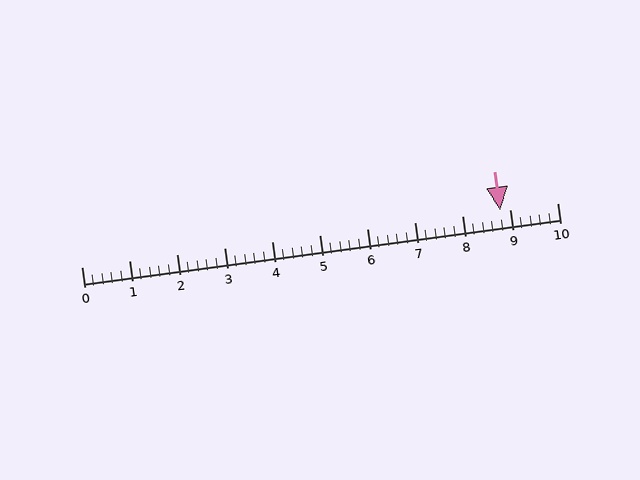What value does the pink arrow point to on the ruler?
The pink arrow points to approximately 8.8.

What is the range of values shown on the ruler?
The ruler shows values from 0 to 10.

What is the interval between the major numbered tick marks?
The major tick marks are spaced 1 units apart.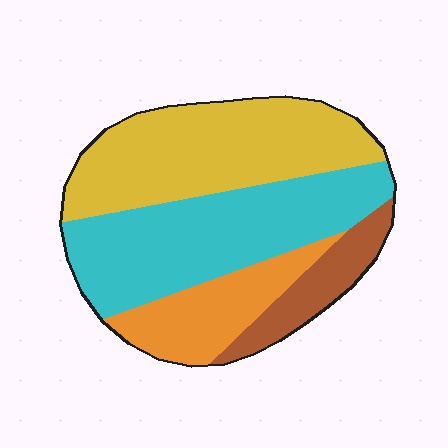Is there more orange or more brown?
Orange.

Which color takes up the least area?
Brown, at roughly 10%.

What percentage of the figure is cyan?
Cyan takes up between a quarter and a half of the figure.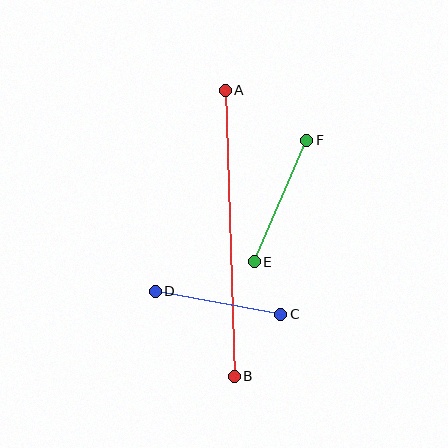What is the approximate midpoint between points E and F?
The midpoint is at approximately (280, 201) pixels.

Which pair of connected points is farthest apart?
Points A and B are farthest apart.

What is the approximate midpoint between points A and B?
The midpoint is at approximately (230, 233) pixels.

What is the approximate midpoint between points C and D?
The midpoint is at approximately (218, 303) pixels.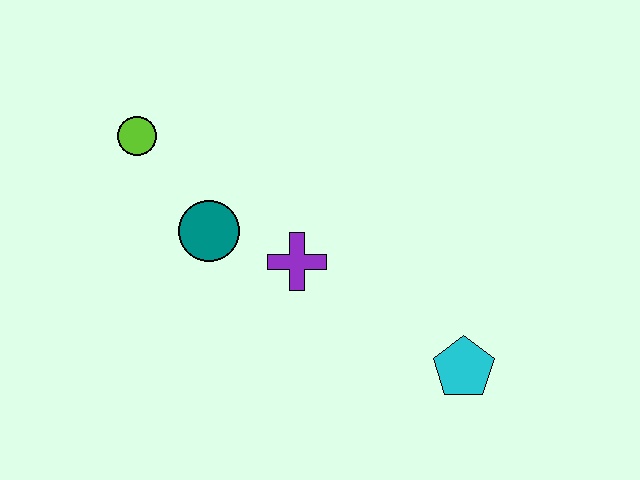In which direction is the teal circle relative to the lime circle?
The teal circle is below the lime circle.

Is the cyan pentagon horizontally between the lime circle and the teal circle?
No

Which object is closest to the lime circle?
The teal circle is closest to the lime circle.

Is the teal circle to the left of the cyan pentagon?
Yes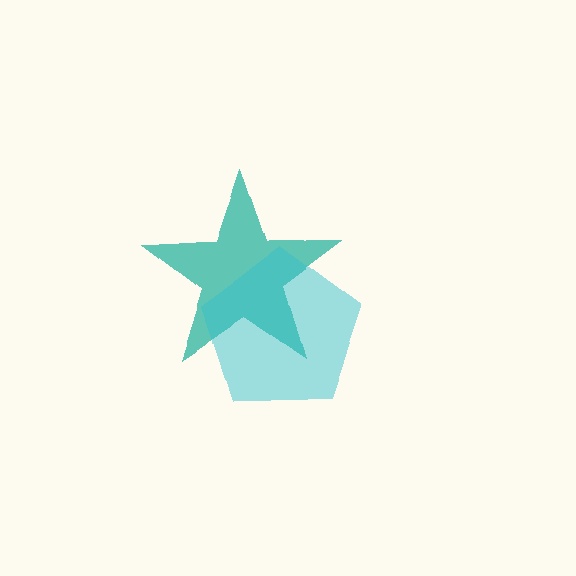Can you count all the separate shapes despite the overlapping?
Yes, there are 2 separate shapes.